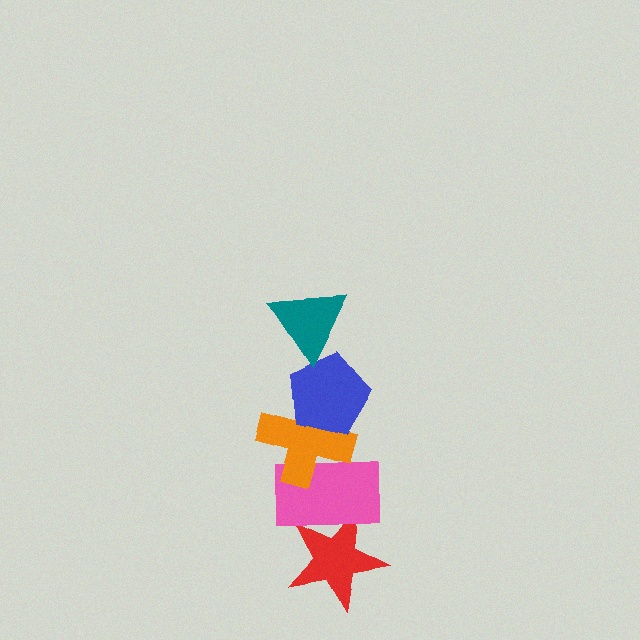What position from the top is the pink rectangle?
The pink rectangle is 4th from the top.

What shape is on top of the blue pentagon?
The teal triangle is on top of the blue pentagon.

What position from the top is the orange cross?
The orange cross is 3rd from the top.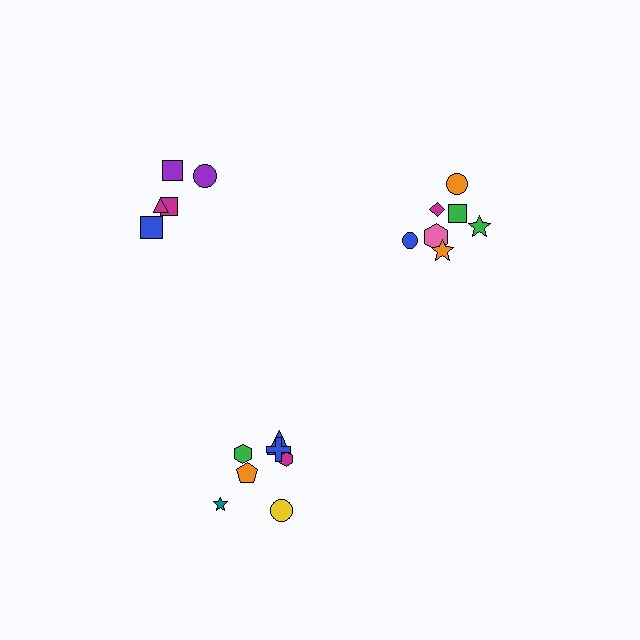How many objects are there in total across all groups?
There are 19 objects.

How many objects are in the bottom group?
There are 7 objects.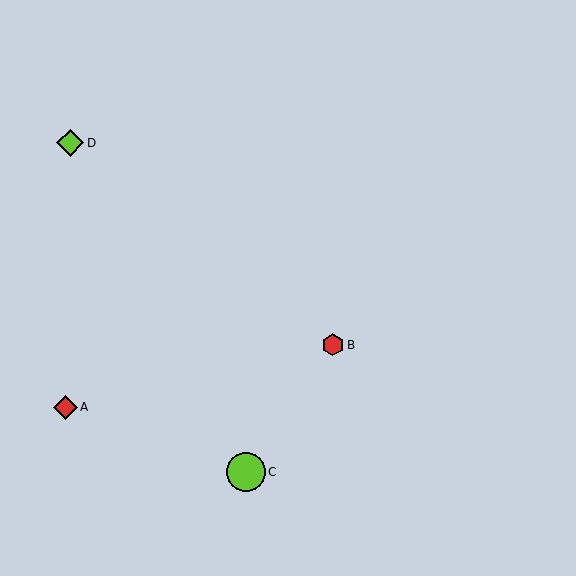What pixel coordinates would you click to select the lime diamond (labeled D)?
Click at (70, 143) to select the lime diamond D.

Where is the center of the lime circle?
The center of the lime circle is at (246, 472).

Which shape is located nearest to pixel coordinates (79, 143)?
The lime diamond (labeled D) at (70, 143) is nearest to that location.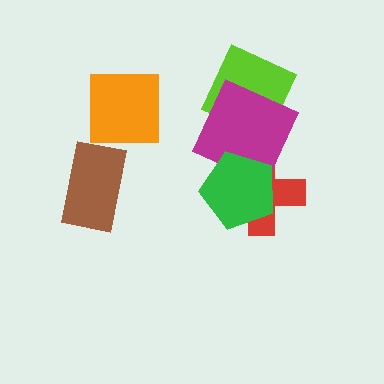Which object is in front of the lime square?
The magenta square is in front of the lime square.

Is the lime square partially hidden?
Yes, it is partially covered by another shape.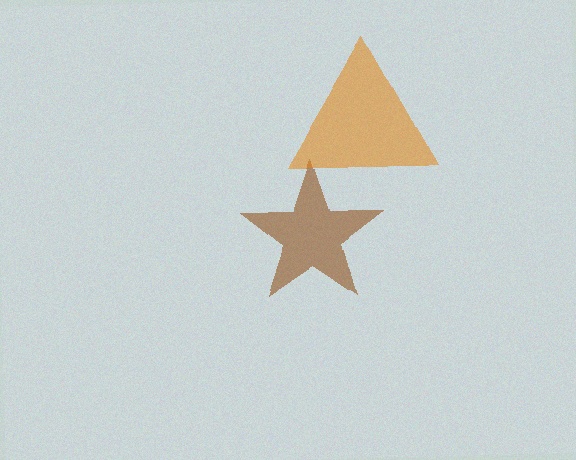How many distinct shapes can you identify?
There are 2 distinct shapes: a brown star, an orange triangle.